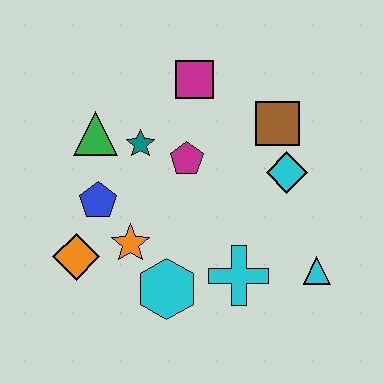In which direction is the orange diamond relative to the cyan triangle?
The orange diamond is to the left of the cyan triangle.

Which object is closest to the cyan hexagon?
The orange star is closest to the cyan hexagon.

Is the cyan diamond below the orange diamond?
No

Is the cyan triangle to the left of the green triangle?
No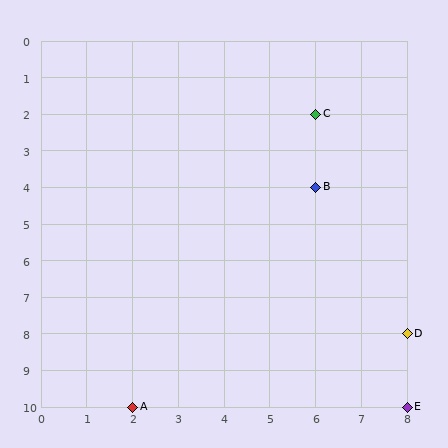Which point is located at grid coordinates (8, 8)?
Point D is at (8, 8).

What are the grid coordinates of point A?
Point A is at grid coordinates (2, 10).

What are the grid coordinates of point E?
Point E is at grid coordinates (8, 10).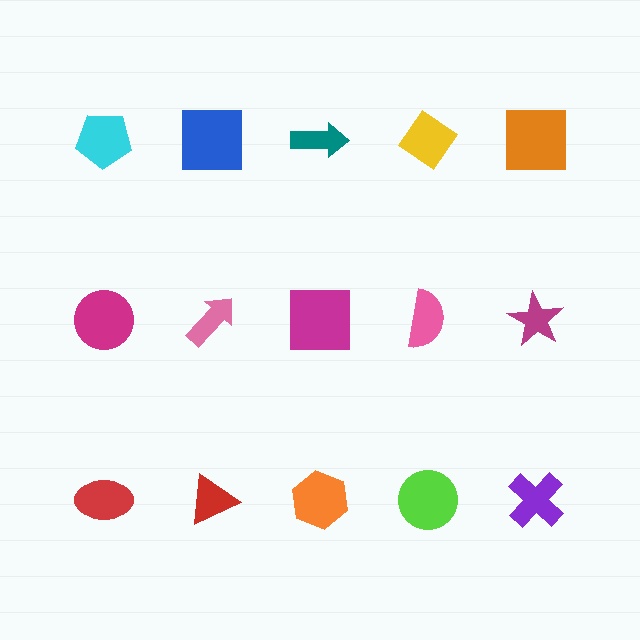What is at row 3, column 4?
A lime circle.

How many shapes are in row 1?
5 shapes.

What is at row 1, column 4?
A yellow diamond.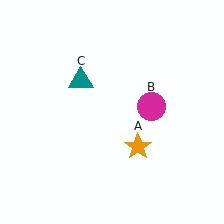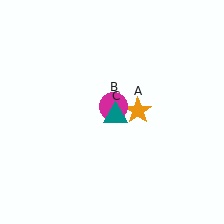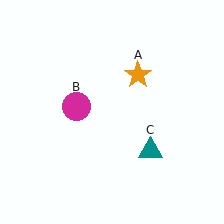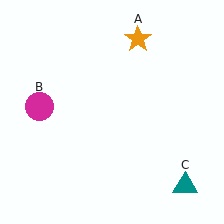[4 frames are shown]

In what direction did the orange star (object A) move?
The orange star (object A) moved up.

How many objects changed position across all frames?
3 objects changed position: orange star (object A), magenta circle (object B), teal triangle (object C).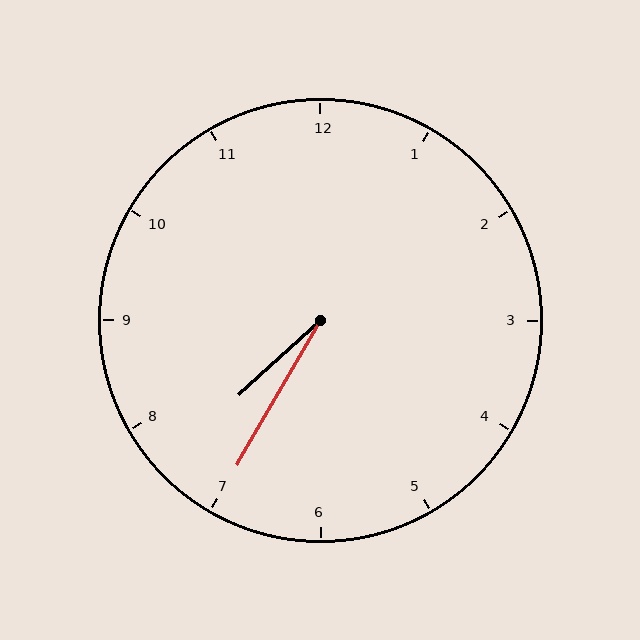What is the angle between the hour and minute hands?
Approximately 18 degrees.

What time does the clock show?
7:35.